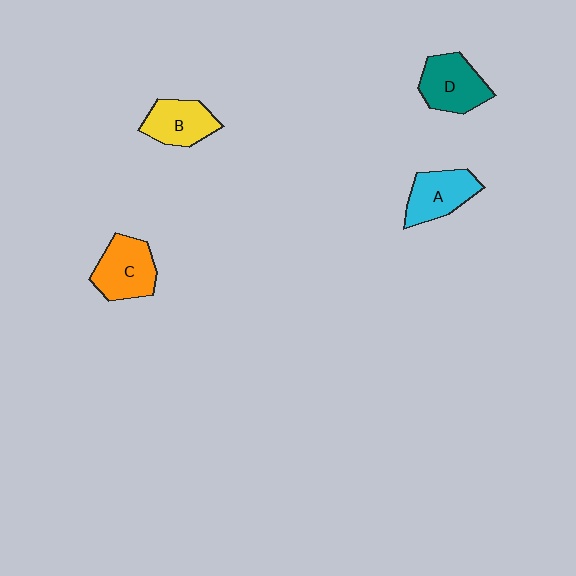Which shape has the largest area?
Shape C (orange).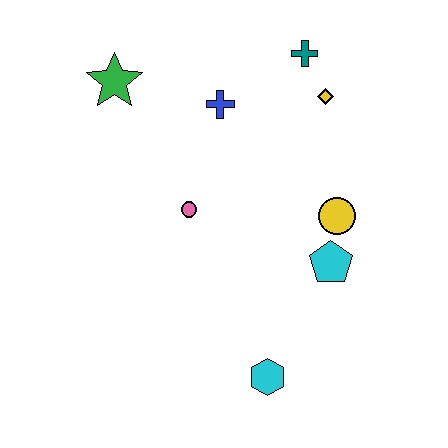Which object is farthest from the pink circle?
The teal cross is farthest from the pink circle.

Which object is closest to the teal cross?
The yellow diamond is closest to the teal cross.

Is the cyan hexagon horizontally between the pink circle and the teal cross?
Yes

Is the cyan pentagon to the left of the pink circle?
No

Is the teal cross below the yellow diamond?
No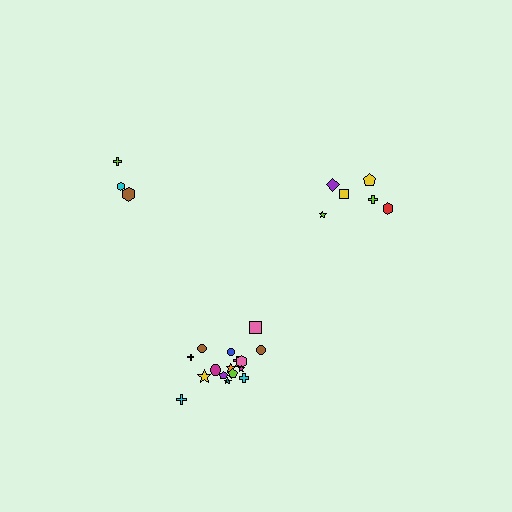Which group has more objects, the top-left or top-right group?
The top-right group.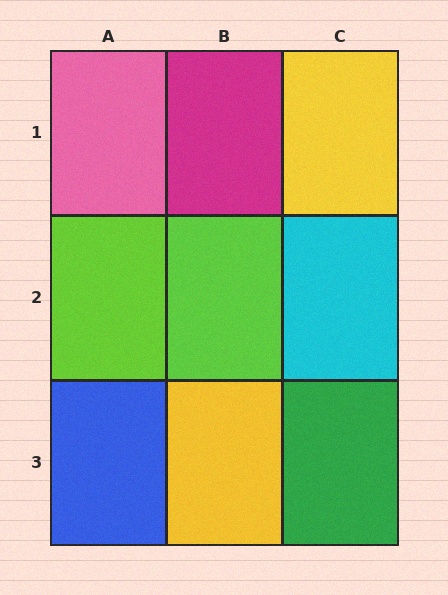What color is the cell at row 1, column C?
Yellow.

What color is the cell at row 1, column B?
Magenta.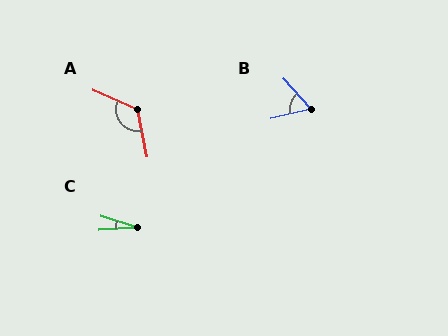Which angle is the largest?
A, at approximately 125 degrees.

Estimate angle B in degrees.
Approximately 61 degrees.